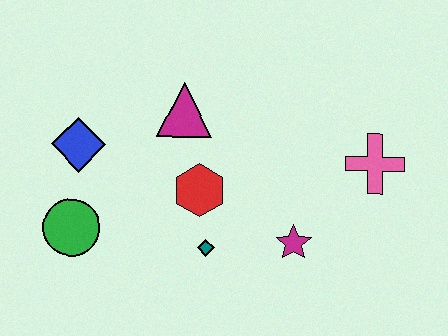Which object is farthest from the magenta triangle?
The pink cross is farthest from the magenta triangle.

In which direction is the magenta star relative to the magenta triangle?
The magenta star is below the magenta triangle.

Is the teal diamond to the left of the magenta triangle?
No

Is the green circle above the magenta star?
Yes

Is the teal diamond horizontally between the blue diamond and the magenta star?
Yes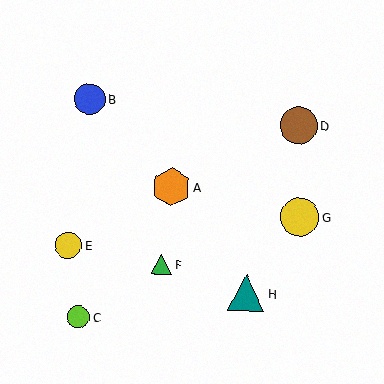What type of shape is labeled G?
Shape G is a yellow circle.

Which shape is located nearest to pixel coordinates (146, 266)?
The green triangle (labeled F) at (161, 264) is nearest to that location.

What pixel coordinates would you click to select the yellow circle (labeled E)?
Click at (68, 245) to select the yellow circle E.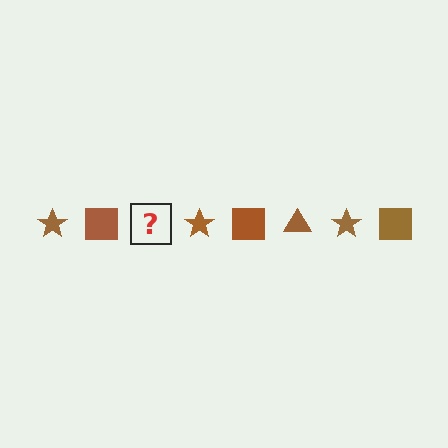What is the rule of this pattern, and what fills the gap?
The rule is that the pattern cycles through star, square, triangle shapes in brown. The gap should be filled with a brown triangle.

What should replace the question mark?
The question mark should be replaced with a brown triangle.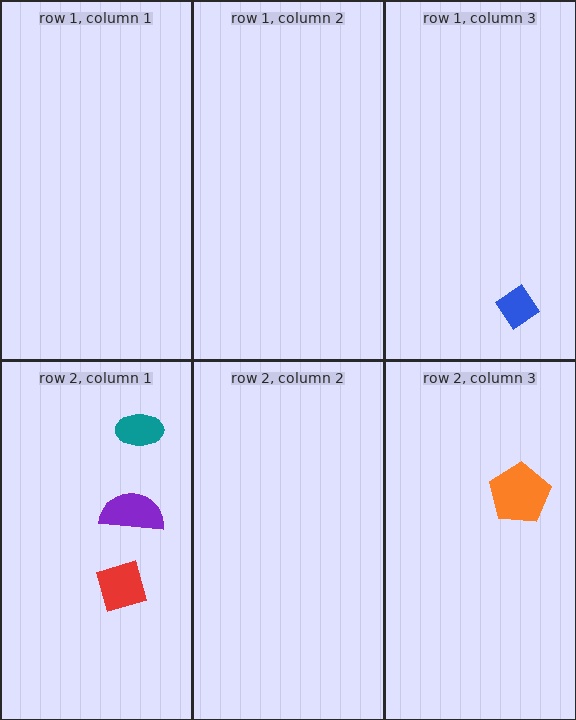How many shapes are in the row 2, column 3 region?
1.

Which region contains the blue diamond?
The row 1, column 3 region.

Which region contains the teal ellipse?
The row 2, column 1 region.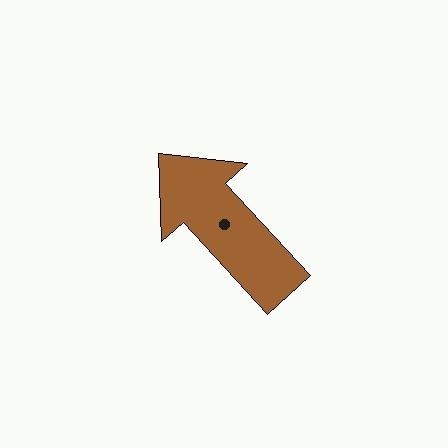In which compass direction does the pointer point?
Northwest.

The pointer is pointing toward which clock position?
Roughly 11 o'clock.